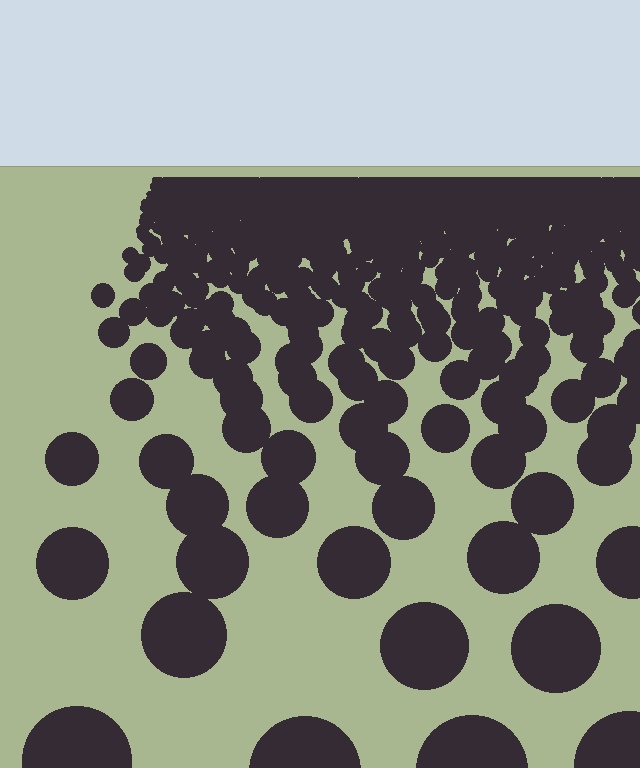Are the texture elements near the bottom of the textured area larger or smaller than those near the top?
Larger. Near the bottom, elements are closer to the viewer and appear at a bigger on-screen size.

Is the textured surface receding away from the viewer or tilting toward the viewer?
The surface is receding away from the viewer. Texture elements get smaller and denser toward the top.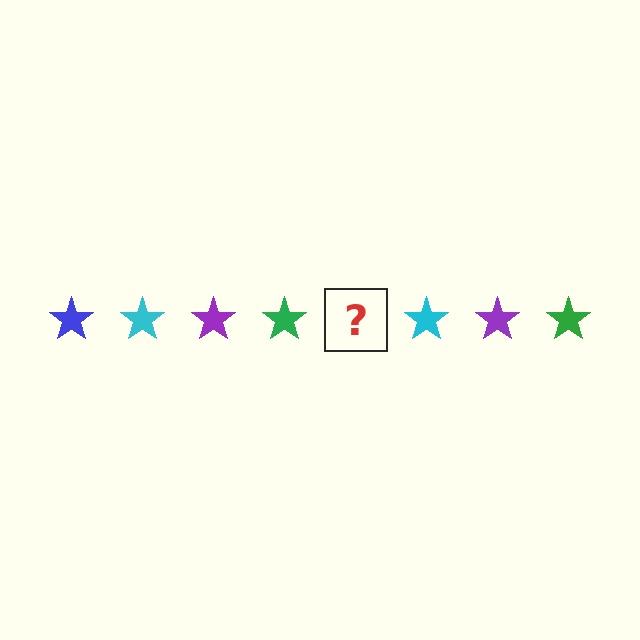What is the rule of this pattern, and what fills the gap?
The rule is that the pattern cycles through blue, cyan, purple, green stars. The gap should be filled with a blue star.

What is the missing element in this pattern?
The missing element is a blue star.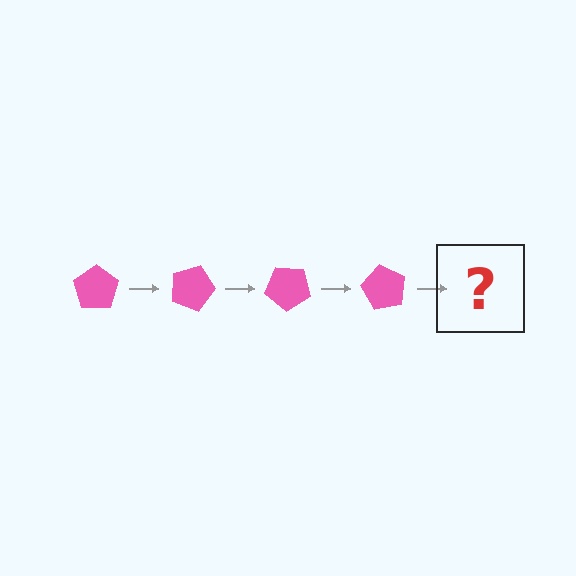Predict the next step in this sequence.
The next step is a pink pentagon rotated 80 degrees.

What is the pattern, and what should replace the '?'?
The pattern is that the pentagon rotates 20 degrees each step. The '?' should be a pink pentagon rotated 80 degrees.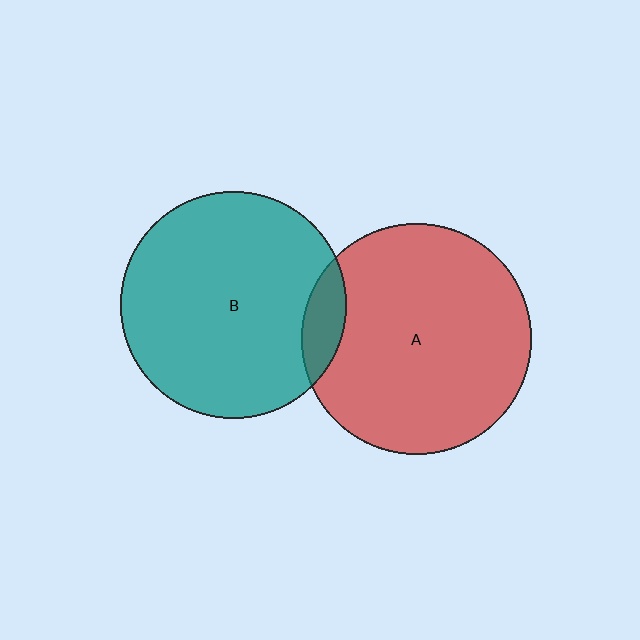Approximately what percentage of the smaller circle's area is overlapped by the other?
Approximately 10%.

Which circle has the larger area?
Circle A (red).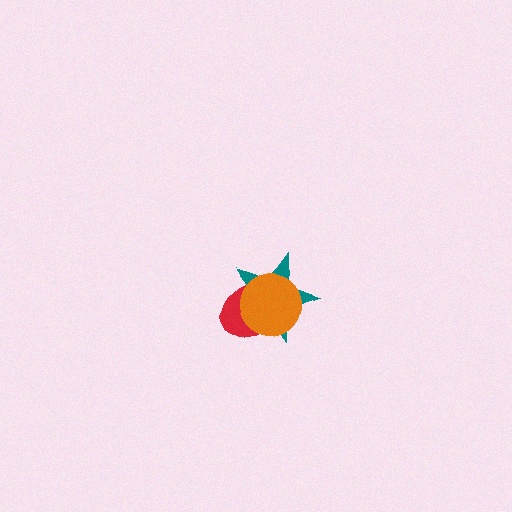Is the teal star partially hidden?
Yes, it is partially covered by another shape.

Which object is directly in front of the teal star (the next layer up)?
The red ellipse is directly in front of the teal star.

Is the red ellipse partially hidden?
Yes, it is partially covered by another shape.